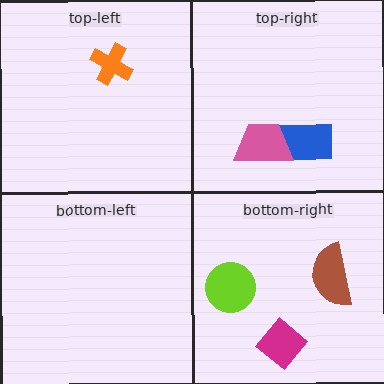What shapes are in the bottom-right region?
The lime circle, the brown semicircle, the magenta diamond.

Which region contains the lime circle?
The bottom-right region.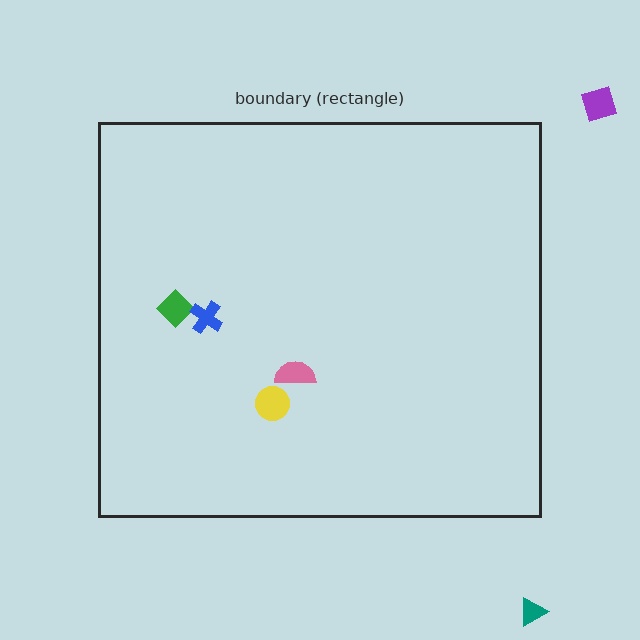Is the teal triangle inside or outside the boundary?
Outside.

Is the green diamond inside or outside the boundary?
Inside.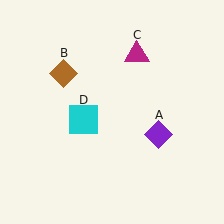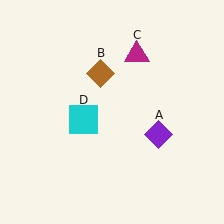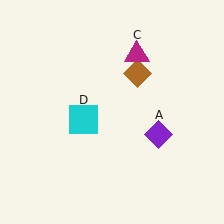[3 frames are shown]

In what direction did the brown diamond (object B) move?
The brown diamond (object B) moved right.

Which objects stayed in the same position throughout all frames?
Purple diamond (object A) and magenta triangle (object C) and cyan square (object D) remained stationary.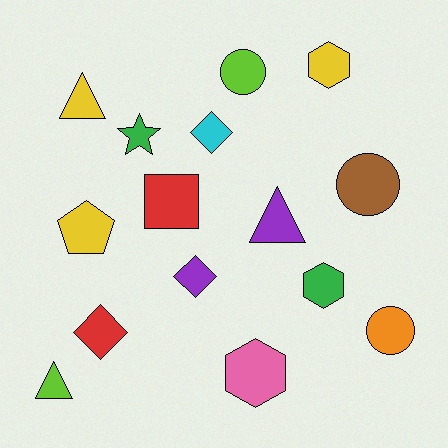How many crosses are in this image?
There are no crosses.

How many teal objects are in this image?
There are no teal objects.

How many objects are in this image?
There are 15 objects.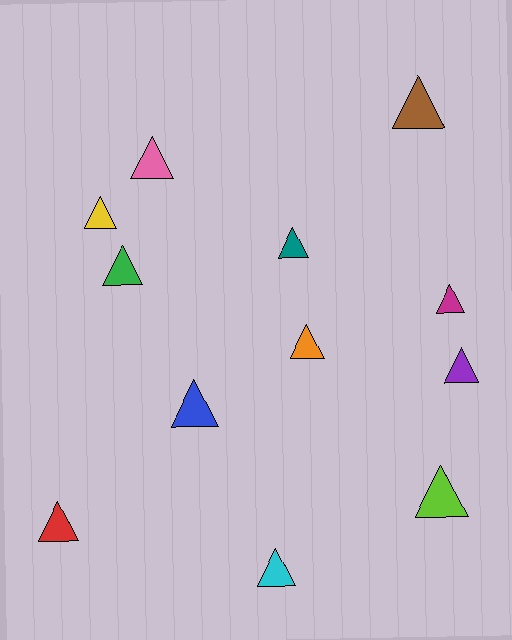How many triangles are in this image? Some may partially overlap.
There are 12 triangles.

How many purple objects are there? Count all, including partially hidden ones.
There is 1 purple object.